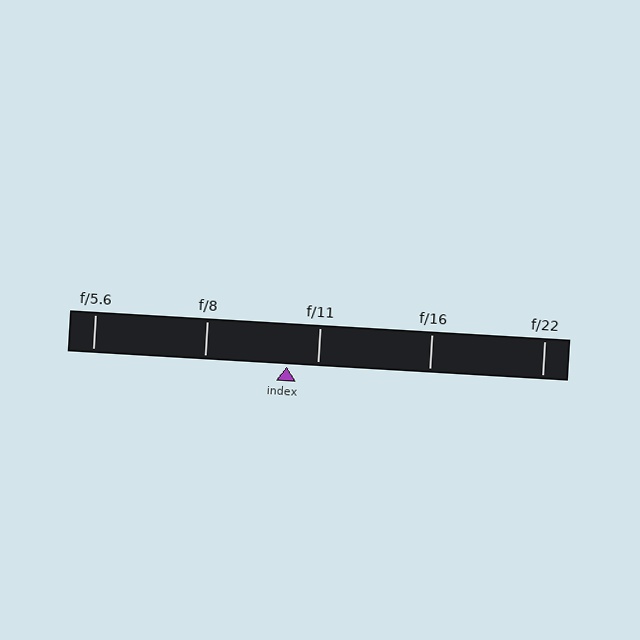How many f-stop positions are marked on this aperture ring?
There are 5 f-stop positions marked.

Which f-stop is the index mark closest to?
The index mark is closest to f/11.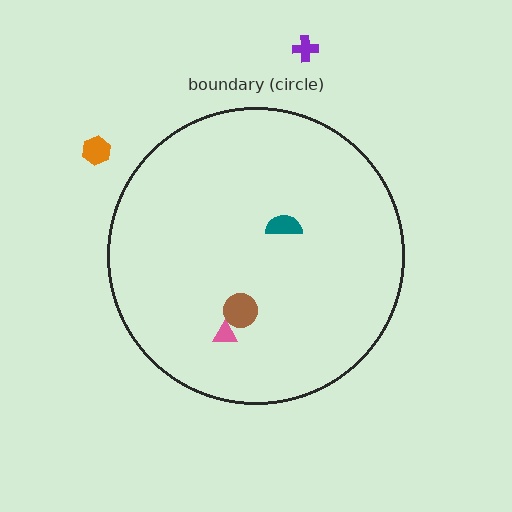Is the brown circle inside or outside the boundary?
Inside.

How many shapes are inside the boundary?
3 inside, 2 outside.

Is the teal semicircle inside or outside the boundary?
Inside.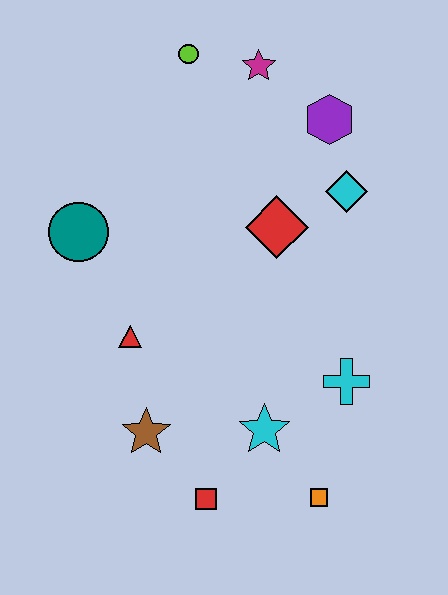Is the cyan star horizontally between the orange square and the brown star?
Yes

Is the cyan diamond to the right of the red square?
Yes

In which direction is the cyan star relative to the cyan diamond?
The cyan star is below the cyan diamond.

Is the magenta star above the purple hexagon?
Yes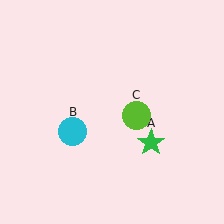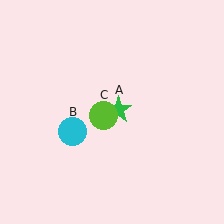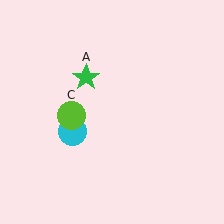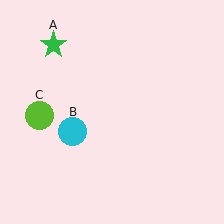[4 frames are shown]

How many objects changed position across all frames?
2 objects changed position: green star (object A), lime circle (object C).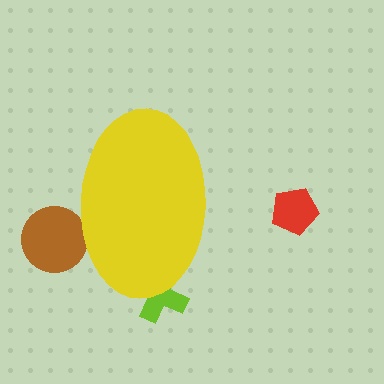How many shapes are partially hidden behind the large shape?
2 shapes are partially hidden.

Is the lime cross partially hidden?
Yes, the lime cross is partially hidden behind the yellow ellipse.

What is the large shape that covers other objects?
A yellow ellipse.